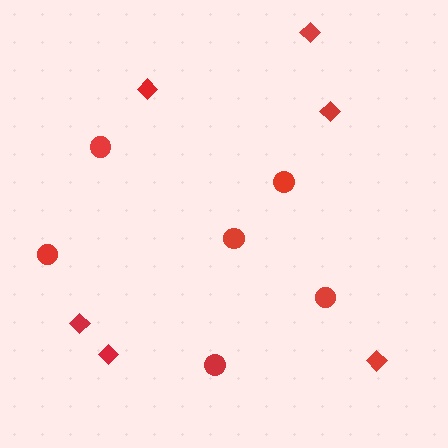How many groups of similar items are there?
There are 2 groups: one group of diamonds (6) and one group of circles (6).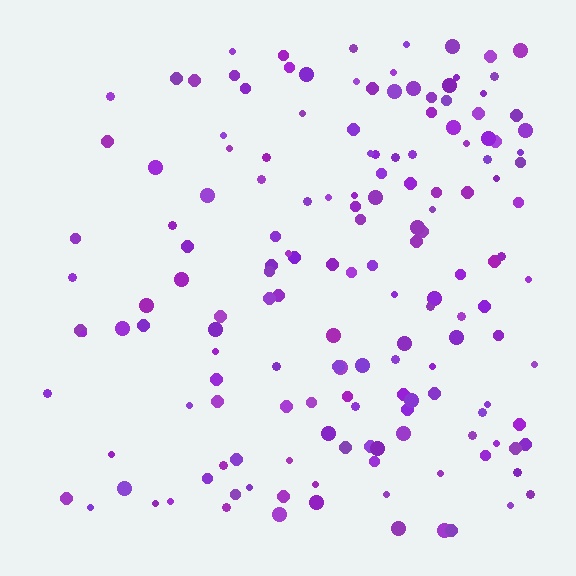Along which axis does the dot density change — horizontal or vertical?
Horizontal.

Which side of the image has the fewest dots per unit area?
The left.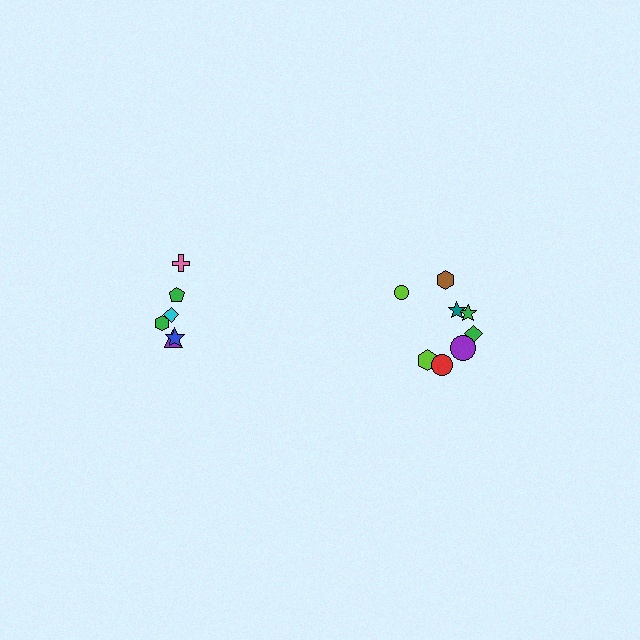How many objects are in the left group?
There are 6 objects.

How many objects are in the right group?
There are 8 objects.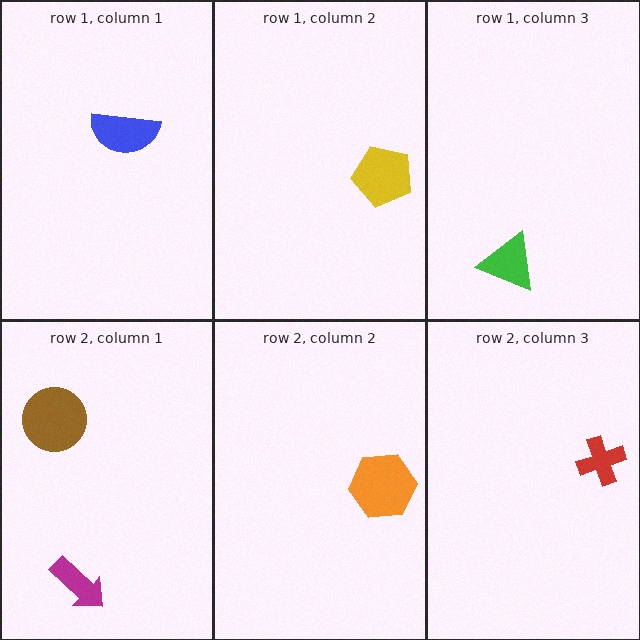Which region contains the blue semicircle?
The row 1, column 1 region.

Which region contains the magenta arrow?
The row 2, column 1 region.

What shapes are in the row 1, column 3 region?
The green triangle.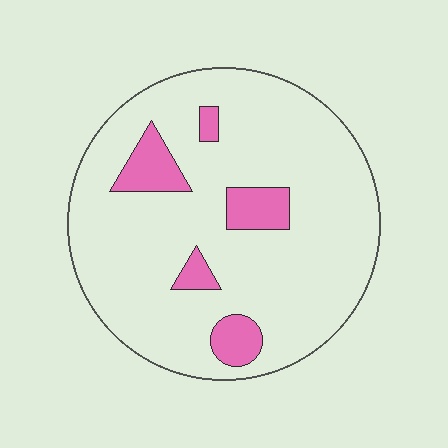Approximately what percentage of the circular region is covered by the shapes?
Approximately 15%.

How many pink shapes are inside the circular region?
5.